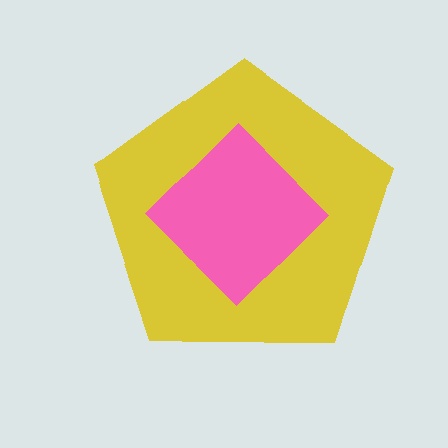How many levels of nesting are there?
2.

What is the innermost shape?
The pink diamond.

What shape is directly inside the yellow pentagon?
The pink diamond.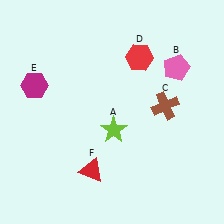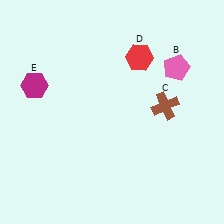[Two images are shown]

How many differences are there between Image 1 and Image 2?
There are 2 differences between the two images.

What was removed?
The lime star (A), the red triangle (F) were removed in Image 2.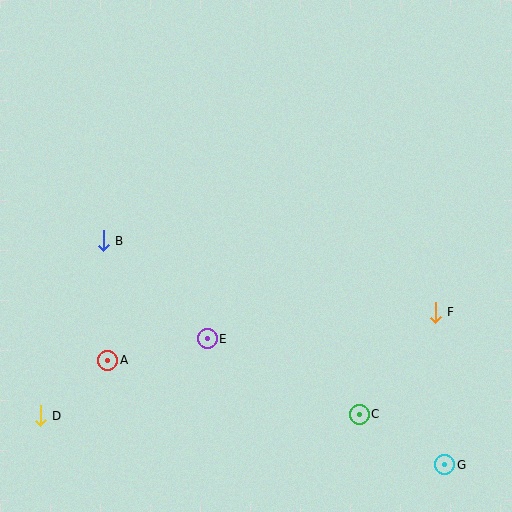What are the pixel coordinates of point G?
Point G is at (445, 465).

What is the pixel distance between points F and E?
The distance between F and E is 229 pixels.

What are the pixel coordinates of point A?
Point A is at (108, 360).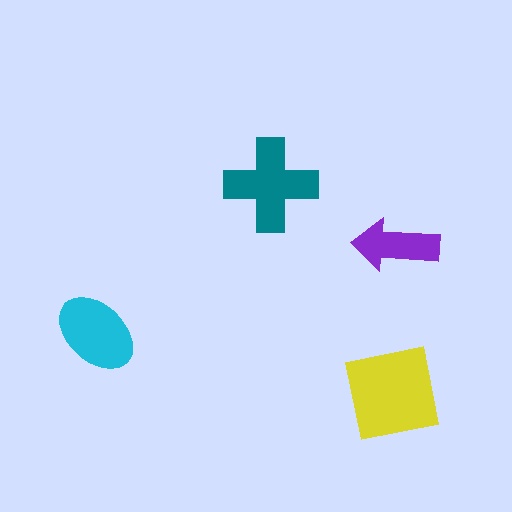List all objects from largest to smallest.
The yellow square, the teal cross, the cyan ellipse, the purple arrow.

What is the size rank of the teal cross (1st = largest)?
2nd.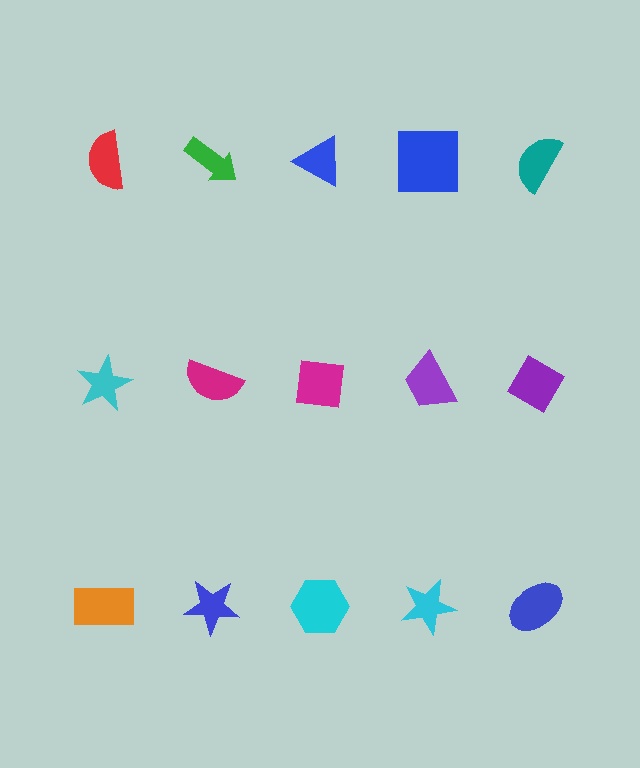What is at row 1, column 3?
A blue triangle.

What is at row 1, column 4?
A blue square.